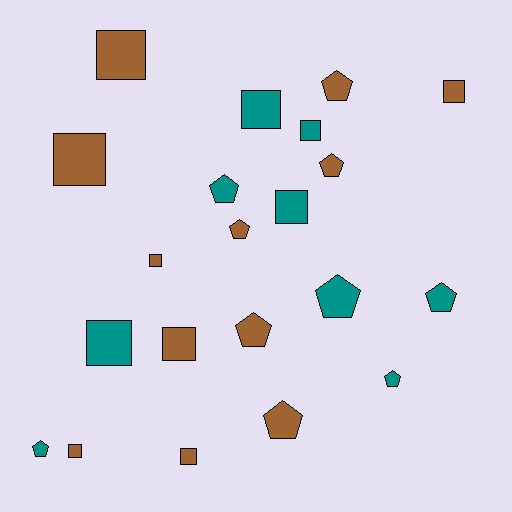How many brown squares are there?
There are 7 brown squares.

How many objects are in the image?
There are 21 objects.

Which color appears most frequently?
Brown, with 12 objects.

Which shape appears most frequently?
Square, with 11 objects.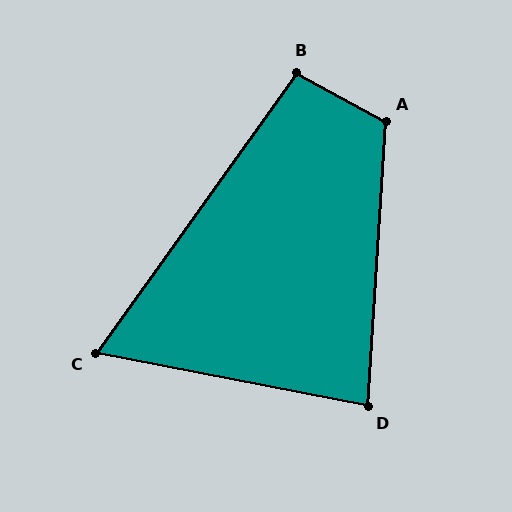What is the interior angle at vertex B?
Approximately 97 degrees (obtuse).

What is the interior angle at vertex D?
Approximately 83 degrees (acute).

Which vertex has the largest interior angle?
A, at approximately 115 degrees.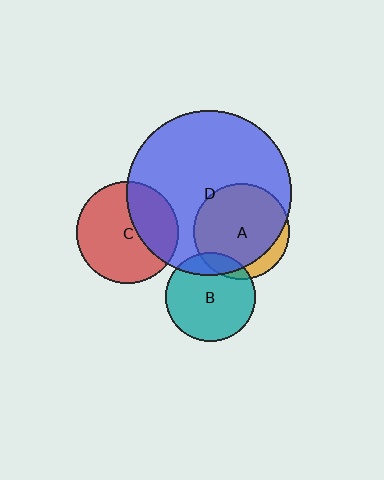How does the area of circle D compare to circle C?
Approximately 2.6 times.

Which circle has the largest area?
Circle D (blue).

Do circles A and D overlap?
Yes.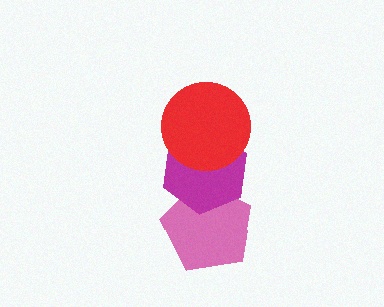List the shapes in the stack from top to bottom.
From top to bottom: the red circle, the magenta hexagon, the pink pentagon.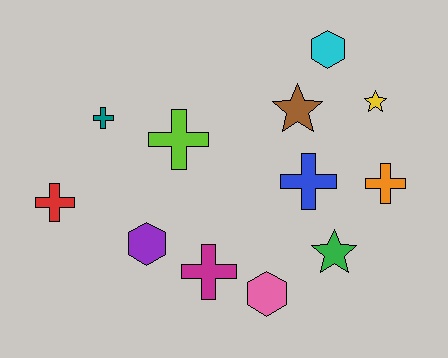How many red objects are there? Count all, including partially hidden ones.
There is 1 red object.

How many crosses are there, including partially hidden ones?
There are 6 crosses.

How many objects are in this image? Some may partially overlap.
There are 12 objects.